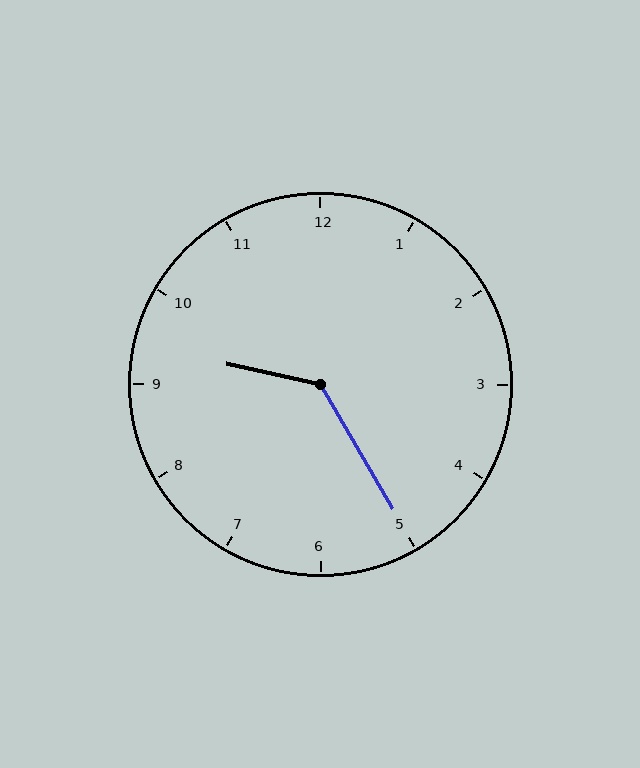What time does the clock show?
9:25.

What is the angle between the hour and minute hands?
Approximately 132 degrees.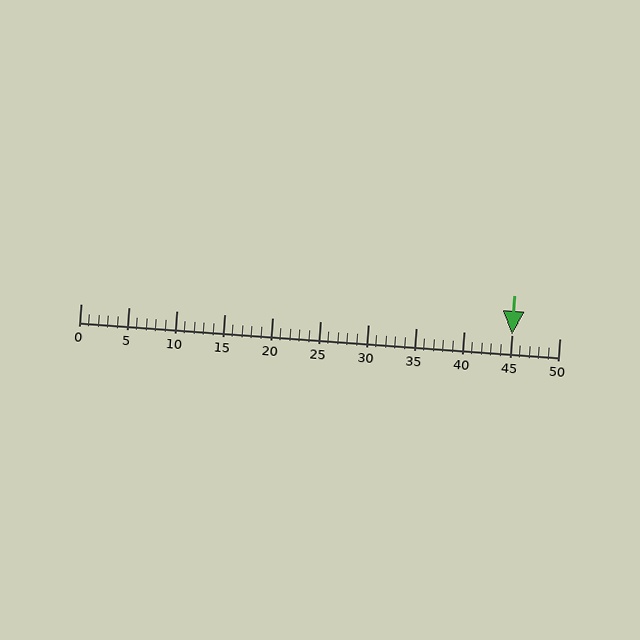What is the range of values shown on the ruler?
The ruler shows values from 0 to 50.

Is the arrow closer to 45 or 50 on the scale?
The arrow is closer to 45.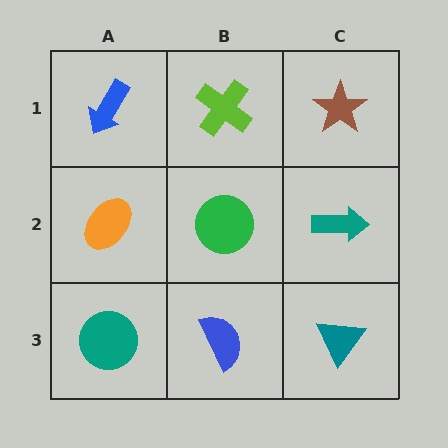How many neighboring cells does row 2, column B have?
4.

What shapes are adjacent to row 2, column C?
A brown star (row 1, column C), a teal triangle (row 3, column C), a green circle (row 2, column B).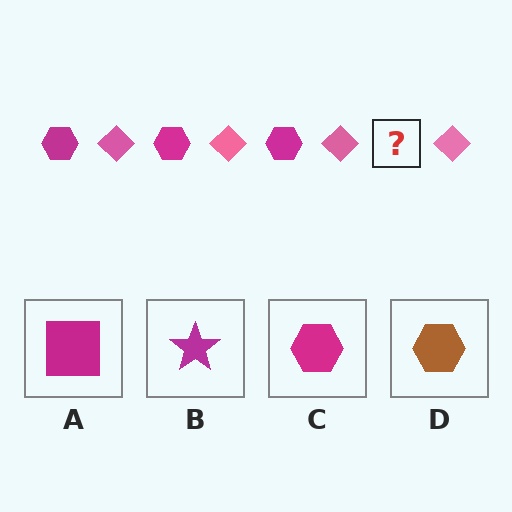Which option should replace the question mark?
Option C.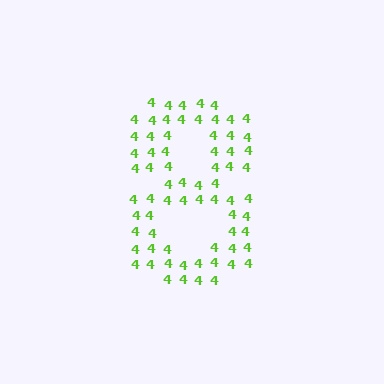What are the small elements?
The small elements are digit 4's.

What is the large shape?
The large shape is the digit 8.